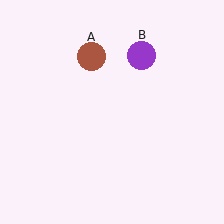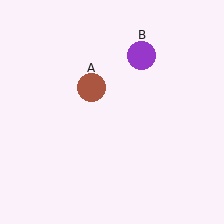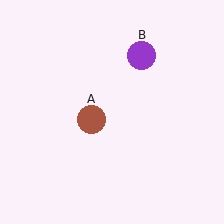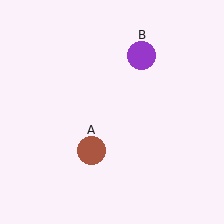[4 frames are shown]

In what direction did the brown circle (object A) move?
The brown circle (object A) moved down.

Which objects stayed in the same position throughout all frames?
Purple circle (object B) remained stationary.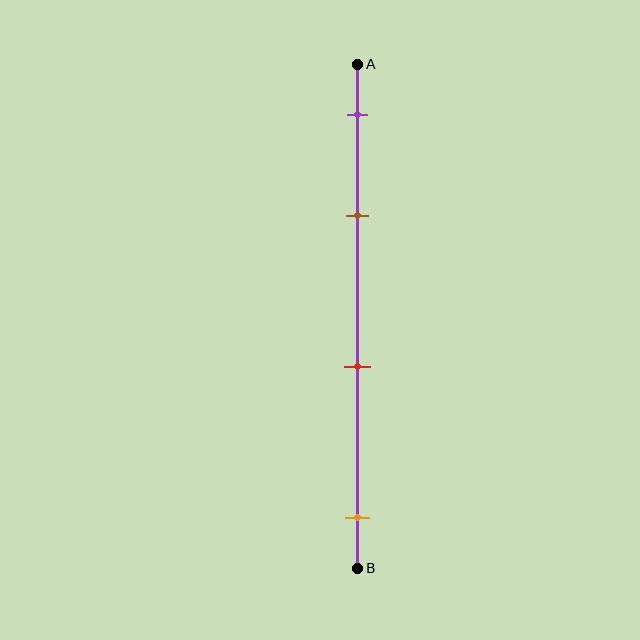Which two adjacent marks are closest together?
The purple and brown marks are the closest adjacent pair.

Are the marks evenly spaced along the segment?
No, the marks are not evenly spaced.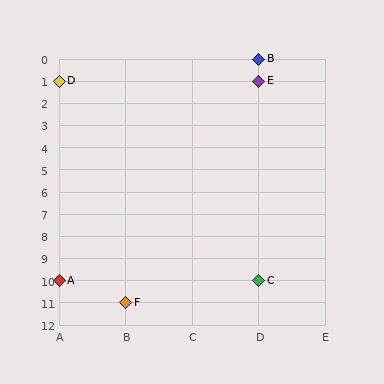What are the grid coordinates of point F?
Point F is at grid coordinates (B, 11).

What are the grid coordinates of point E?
Point E is at grid coordinates (D, 1).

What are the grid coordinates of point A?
Point A is at grid coordinates (A, 10).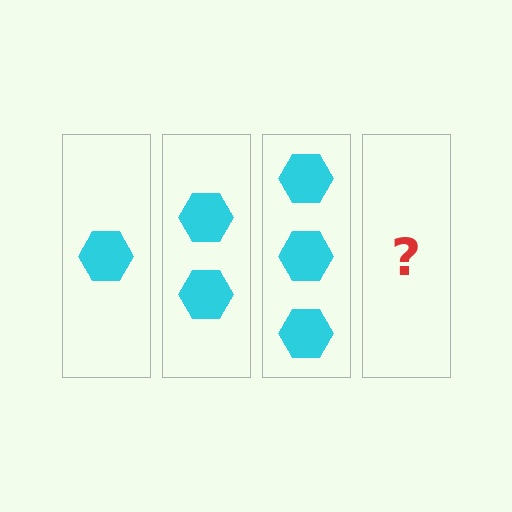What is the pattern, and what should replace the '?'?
The pattern is that each step adds one more hexagon. The '?' should be 4 hexagons.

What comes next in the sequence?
The next element should be 4 hexagons.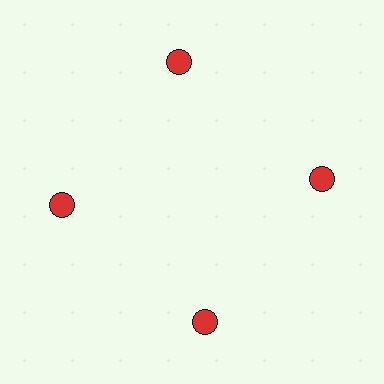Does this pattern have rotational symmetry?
Yes, this pattern has 4-fold rotational symmetry. It looks the same after rotating 90 degrees around the center.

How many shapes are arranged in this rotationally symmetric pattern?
There are 4 shapes, arranged in 4 groups of 1.